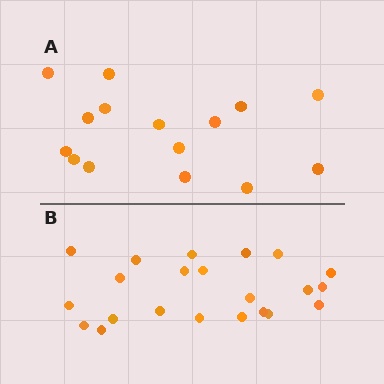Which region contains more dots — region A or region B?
Region B (the bottom region) has more dots.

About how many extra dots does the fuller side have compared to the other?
Region B has roughly 8 or so more dots than region A.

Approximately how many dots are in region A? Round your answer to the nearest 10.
About 20 dots. (The exact count is 15, which rounds to 20.)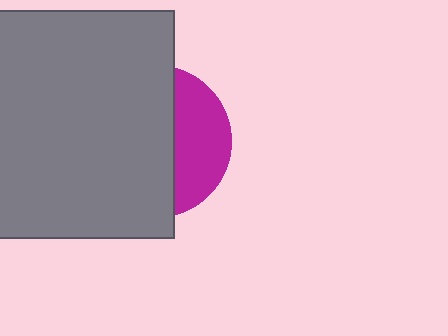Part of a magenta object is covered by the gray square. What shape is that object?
It is a circle.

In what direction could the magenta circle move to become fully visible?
The magenta circle could move right. That would shift it out from behind the gray square entirely.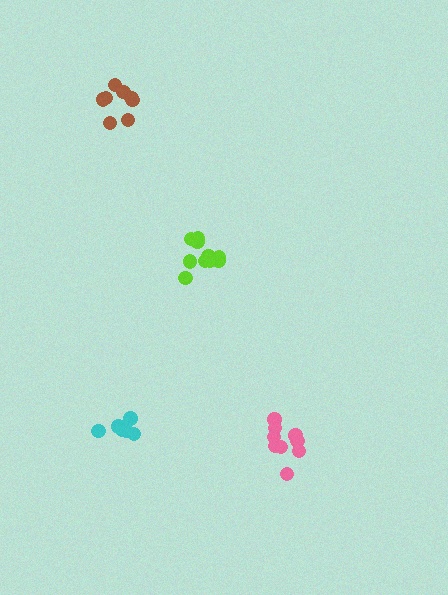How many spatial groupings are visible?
There are 4 spatial groupings.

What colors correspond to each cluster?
The clusters are colored: cyan, lime, brown, pink.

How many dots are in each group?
Group 1: 6 dots, Group 2: 10 dots, Group 3: 8 dots, Group 4: 9 dots (33 total).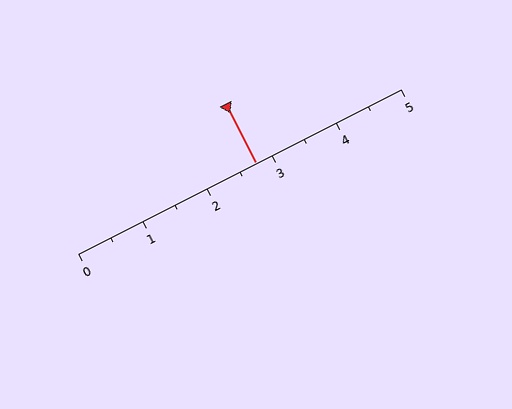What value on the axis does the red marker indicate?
The marker indicates approximately 2.8.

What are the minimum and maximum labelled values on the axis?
The axis runs from 0 to 5.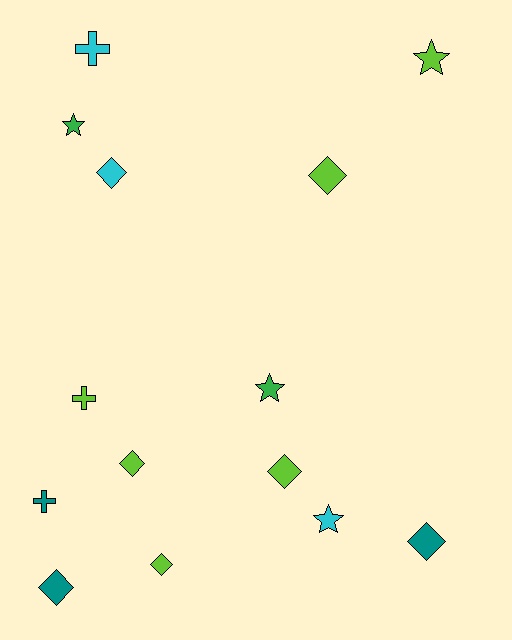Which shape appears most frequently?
Diamond, with 7 objects.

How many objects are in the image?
There are 14 objects.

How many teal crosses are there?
There is 1 teal cross.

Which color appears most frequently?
Lime, with 6 objects.